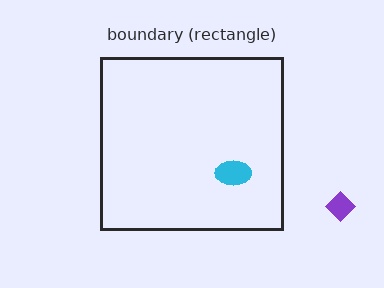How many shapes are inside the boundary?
1 inside, 1 outside.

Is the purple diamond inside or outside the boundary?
Outside.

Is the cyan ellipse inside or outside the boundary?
Inside.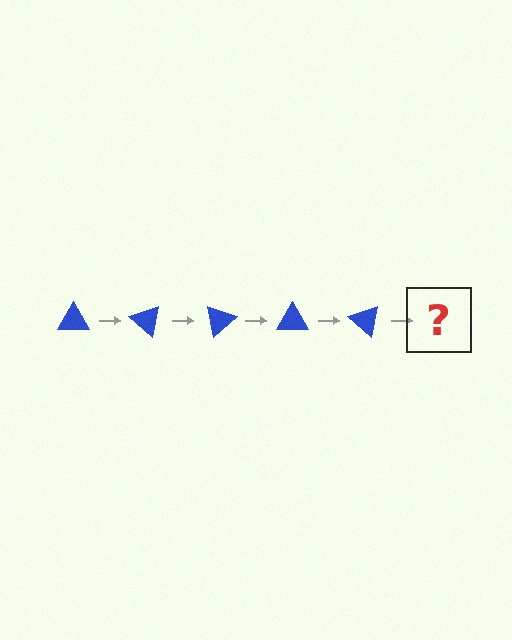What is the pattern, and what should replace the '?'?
The pattern is that the triangle rotates 40 degrees each step. The '?' should be a blue triangle rotated 200 degrees.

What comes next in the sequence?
The next element should be a blue triangle rotated 200 degrees.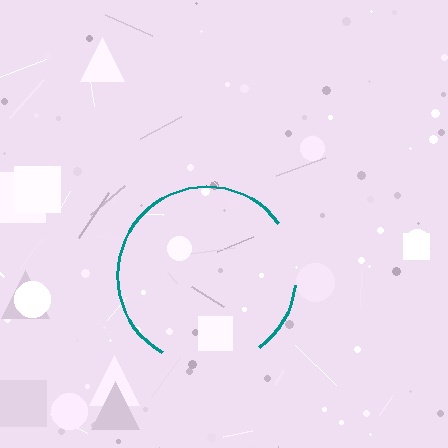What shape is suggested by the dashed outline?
The dashed outline suggests a circle.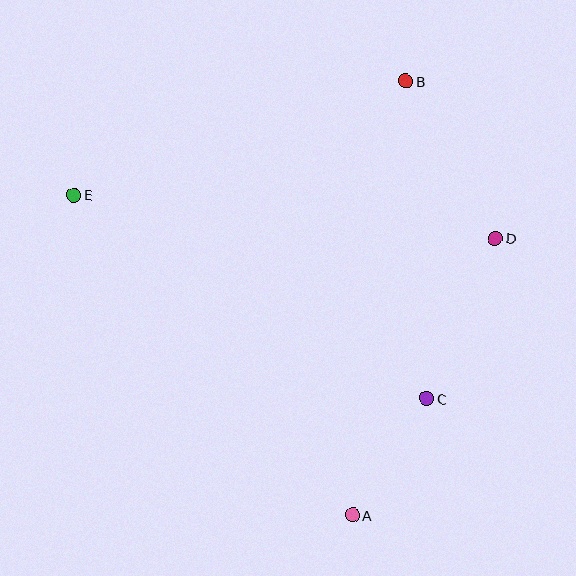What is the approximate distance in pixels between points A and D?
The distance between A and D is approximately 312 pixels.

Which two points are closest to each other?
Points A and C are closest to each other.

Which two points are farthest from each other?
Points A and B are farthest from each other.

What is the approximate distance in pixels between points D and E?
The distance between D and E is approximately 424 pixels.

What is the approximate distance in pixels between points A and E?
The distance between A and E is approximately 424 pixels.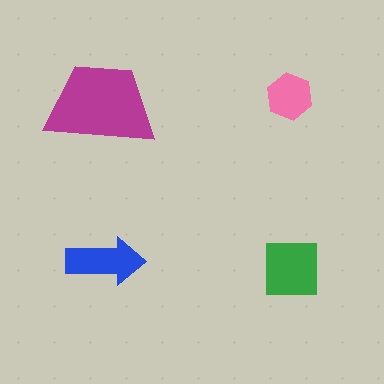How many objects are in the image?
There are 4 objects in the image.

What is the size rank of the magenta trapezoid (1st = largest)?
1st.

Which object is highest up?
The pink hexagon is topmost.